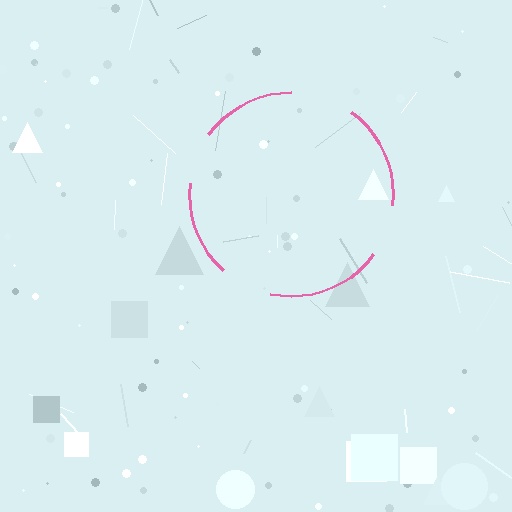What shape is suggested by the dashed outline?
The dashed outline suggests a circle.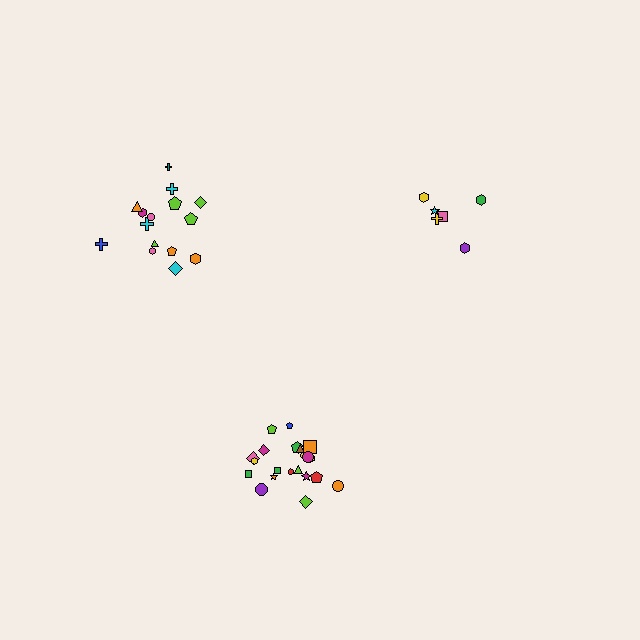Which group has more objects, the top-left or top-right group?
The top-left group.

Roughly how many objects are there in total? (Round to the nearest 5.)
Roughly 45 objects in total.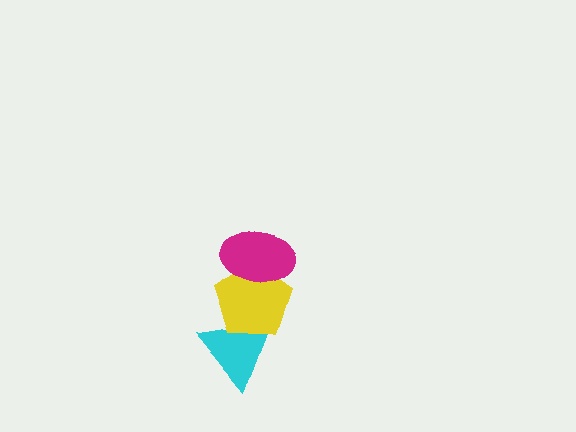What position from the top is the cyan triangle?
The cyan triangle is 3rd from the top.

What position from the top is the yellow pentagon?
The yellow pentagon is 2nd from the top.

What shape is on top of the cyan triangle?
The yellow pentagon is on top of the cyan triangle.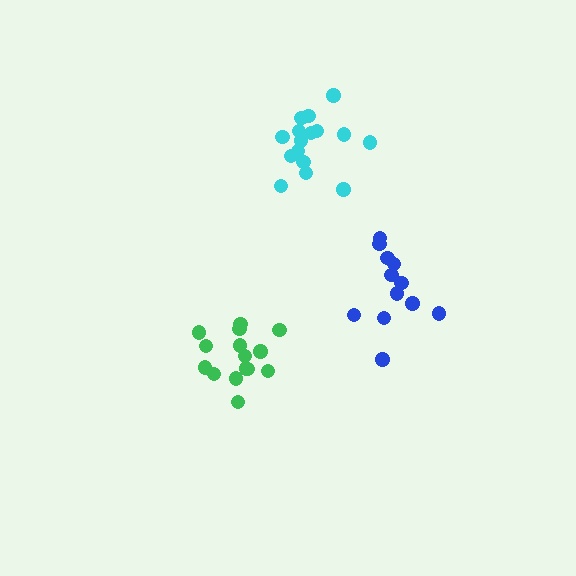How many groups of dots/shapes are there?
There are 3 groups.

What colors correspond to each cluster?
The clusters are colored: green, blue, cyan.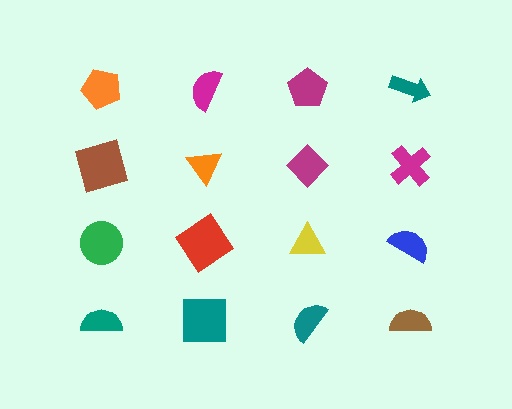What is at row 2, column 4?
A magenta cross.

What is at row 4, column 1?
A teal semicircle.